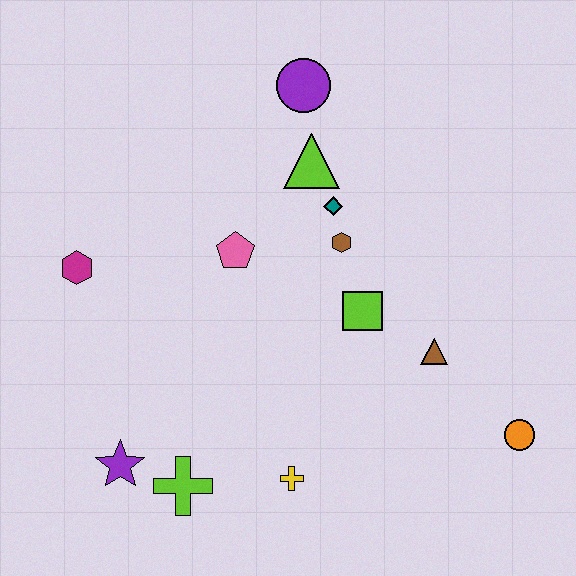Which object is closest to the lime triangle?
The teal diamond is closest to the lime triangle.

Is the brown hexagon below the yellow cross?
No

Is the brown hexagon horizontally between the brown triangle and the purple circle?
Yes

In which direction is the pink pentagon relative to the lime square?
The pink pentagon is to the left of the lime square.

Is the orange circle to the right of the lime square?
Yes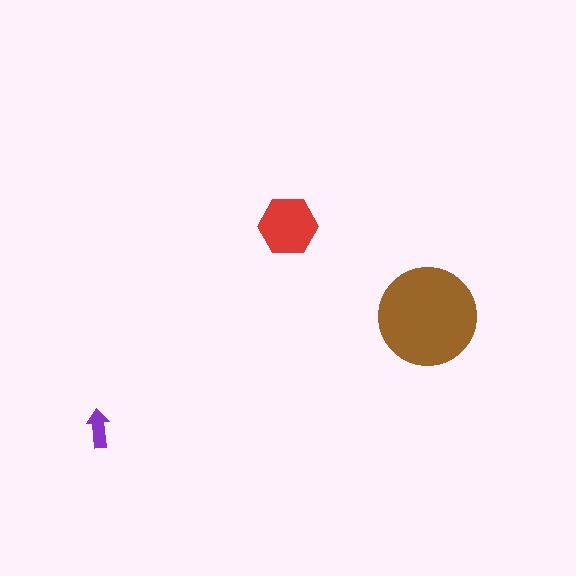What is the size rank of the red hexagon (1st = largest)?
2nd.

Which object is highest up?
The red hexagon is topmost.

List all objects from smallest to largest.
The purple arrow, the red hexagon, the brown circle.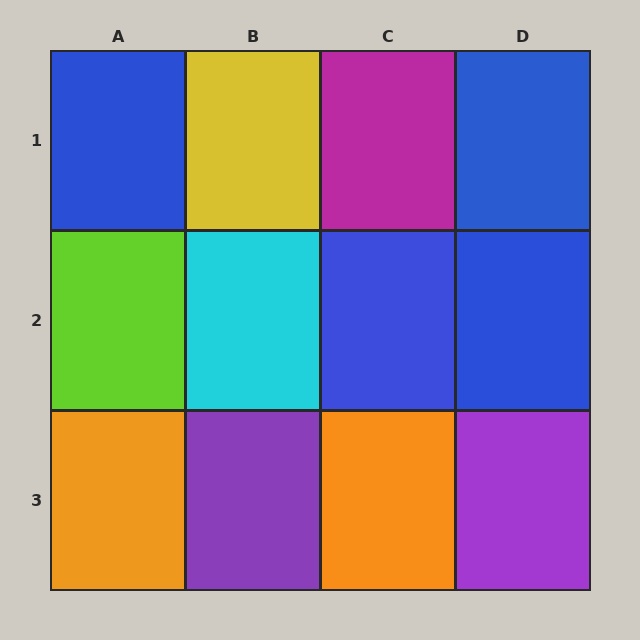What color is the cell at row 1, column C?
Magenta.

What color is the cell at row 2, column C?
Blue.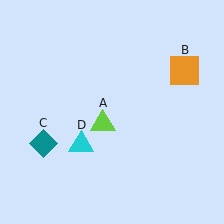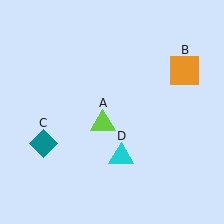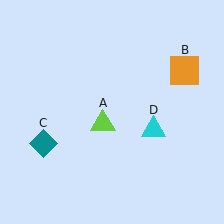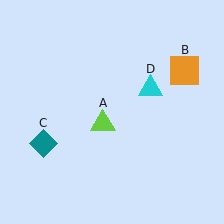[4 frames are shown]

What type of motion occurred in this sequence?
The cyan triangle (object D) rotated counterclockwise around the center of the scene.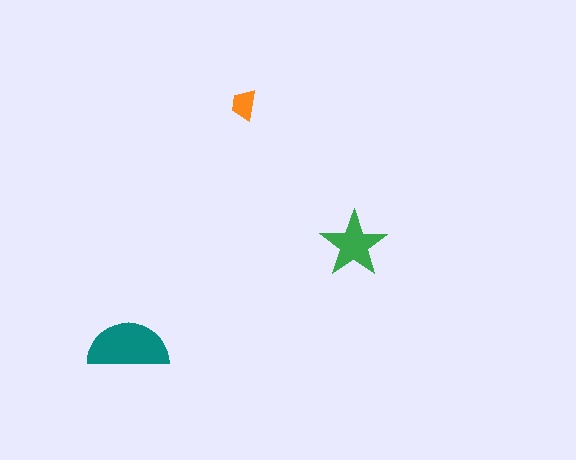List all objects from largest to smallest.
The teal semicircle, the green star, the orange trapezoid.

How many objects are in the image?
There are 3 objects in the image.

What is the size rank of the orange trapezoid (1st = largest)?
3rd.